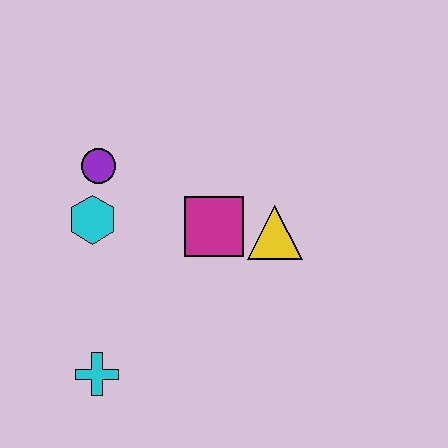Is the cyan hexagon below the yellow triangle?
No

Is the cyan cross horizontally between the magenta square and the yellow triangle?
No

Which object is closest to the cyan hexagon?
The purple circle is closest to the cyan hexagon.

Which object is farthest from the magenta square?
The cyan cross is farthest from the magenta square.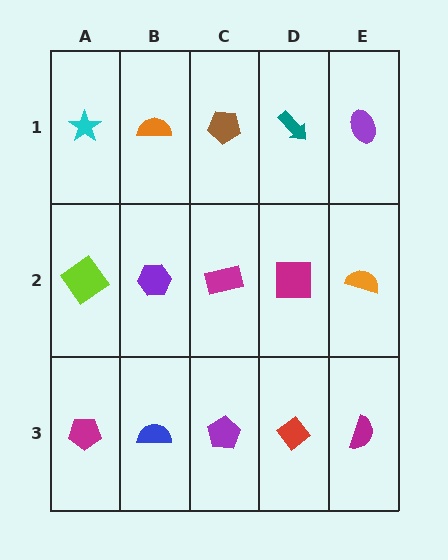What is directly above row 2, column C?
A brown pentagon.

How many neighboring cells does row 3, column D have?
3.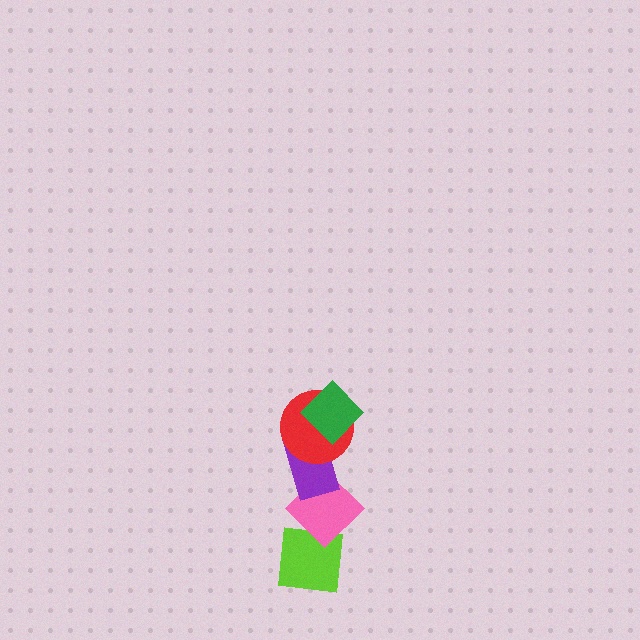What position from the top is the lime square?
The lime square is 5th from the top.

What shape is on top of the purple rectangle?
The red circle is on top of the purple rectangle.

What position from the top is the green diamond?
The green diamond is 1st from the top.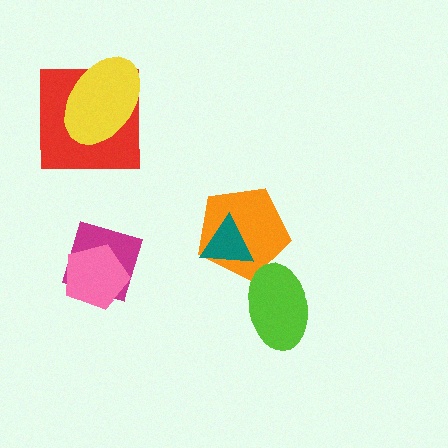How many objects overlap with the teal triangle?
1 object overlaps with the teal triangle.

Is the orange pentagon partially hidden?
Yes, it is partially covered by another shape.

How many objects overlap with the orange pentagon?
2 objects overlap with the orange pentagon.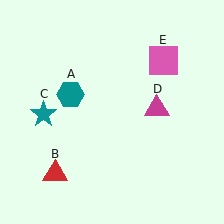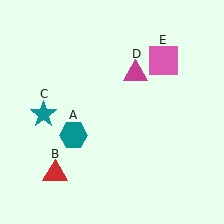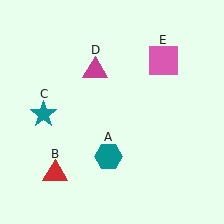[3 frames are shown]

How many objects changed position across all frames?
2 objects changed position: teal hexagon (object A), magenta triangle (object D).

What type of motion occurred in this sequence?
The teal hexagon (object A), magenta triangle (object D) rotated counterclockwise around the center of the scene.